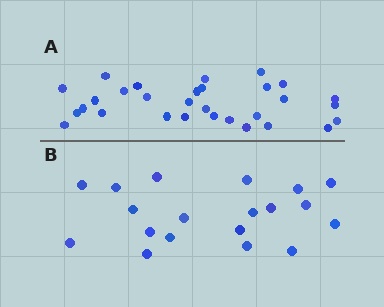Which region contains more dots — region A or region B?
Region A (the top region) has more dots.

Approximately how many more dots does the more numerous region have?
Region A has roughly 12 or so more dots than region B.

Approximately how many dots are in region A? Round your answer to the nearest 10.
About 30 dots.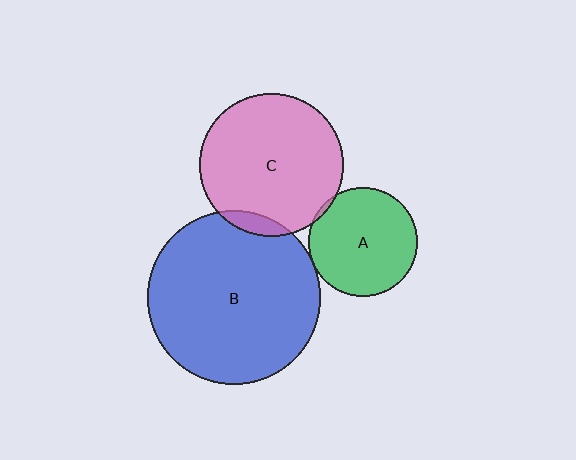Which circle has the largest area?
Circle B (blue).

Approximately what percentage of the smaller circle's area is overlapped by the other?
Approximately 5%.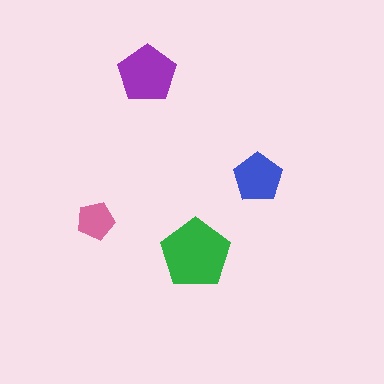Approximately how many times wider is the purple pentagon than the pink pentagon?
About 1.5 times wider.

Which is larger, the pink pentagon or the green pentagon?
The green one.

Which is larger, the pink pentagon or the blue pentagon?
The blue one.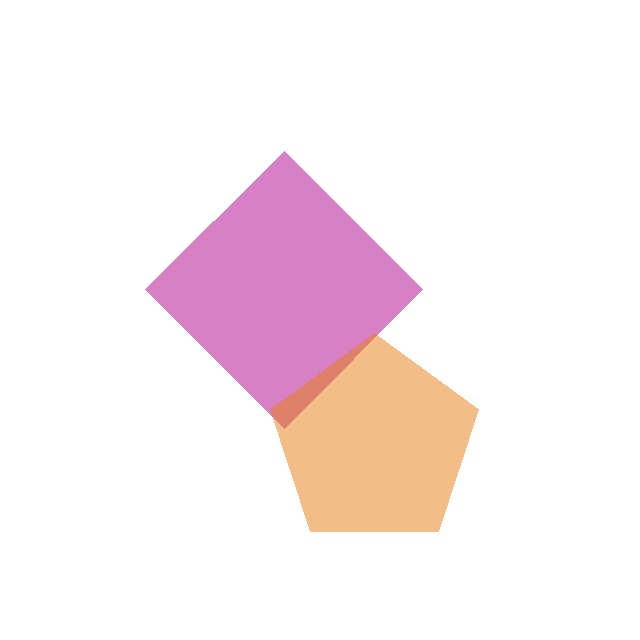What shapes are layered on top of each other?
The layered shapes are: a magenta diamond, an orange pentagon.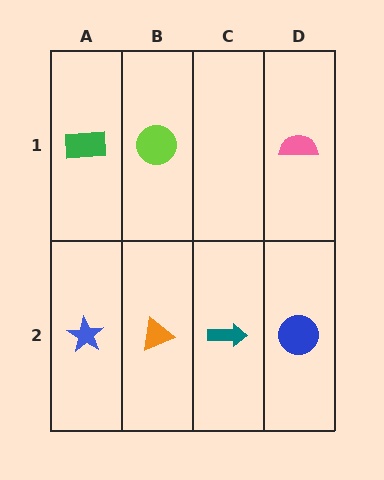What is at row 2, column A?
A blue star.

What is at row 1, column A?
A green rectangle.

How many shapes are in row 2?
4 shapes.